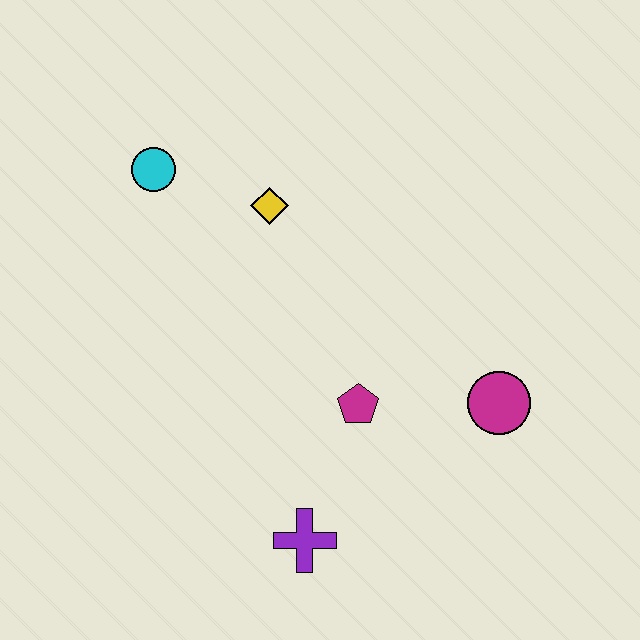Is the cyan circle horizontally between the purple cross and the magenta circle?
No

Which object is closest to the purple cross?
The magenta pentagon is closest to the purple cross.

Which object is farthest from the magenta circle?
The cyan circle is farthest from the magenta circle.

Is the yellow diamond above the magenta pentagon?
Yes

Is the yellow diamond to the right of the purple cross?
No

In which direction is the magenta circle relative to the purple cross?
The magenta circle is to the right of the purple cross.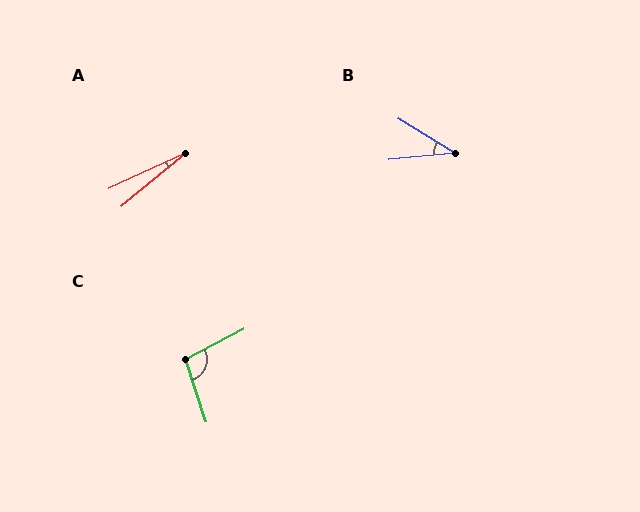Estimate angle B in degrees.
Approximately 37 degrees.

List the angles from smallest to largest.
A (15°), B (37°), C (99°).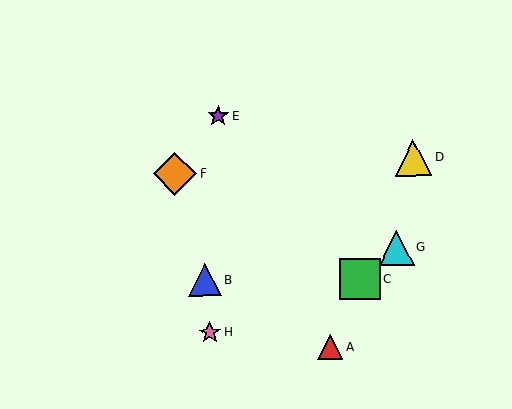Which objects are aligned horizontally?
Objects B, C are aligned horizontally.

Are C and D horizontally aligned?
No, C is at y≈279 and D is at y≈157.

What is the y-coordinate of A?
Object A is at y≈347.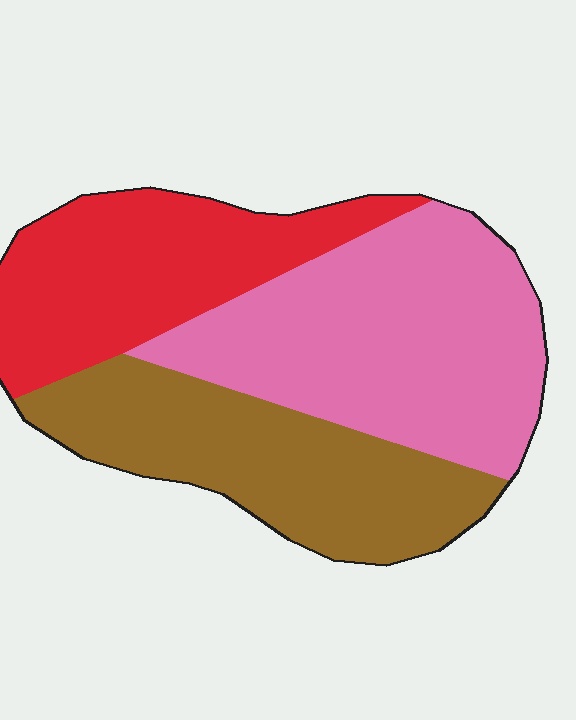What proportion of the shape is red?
Red takes up about one quarter (1/4) of the shape.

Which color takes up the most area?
Pink, at roughly 40%.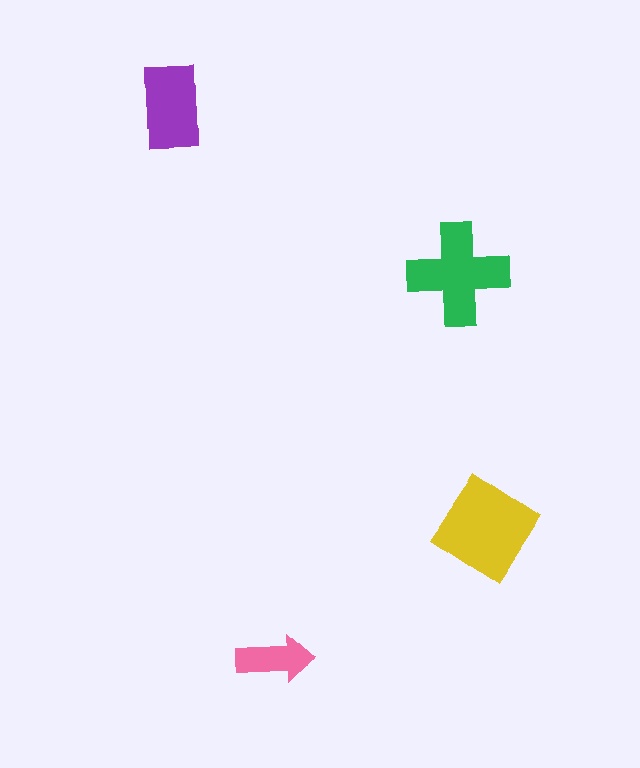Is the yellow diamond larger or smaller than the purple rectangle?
Larger.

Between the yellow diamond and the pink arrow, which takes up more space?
The yellow diamond.